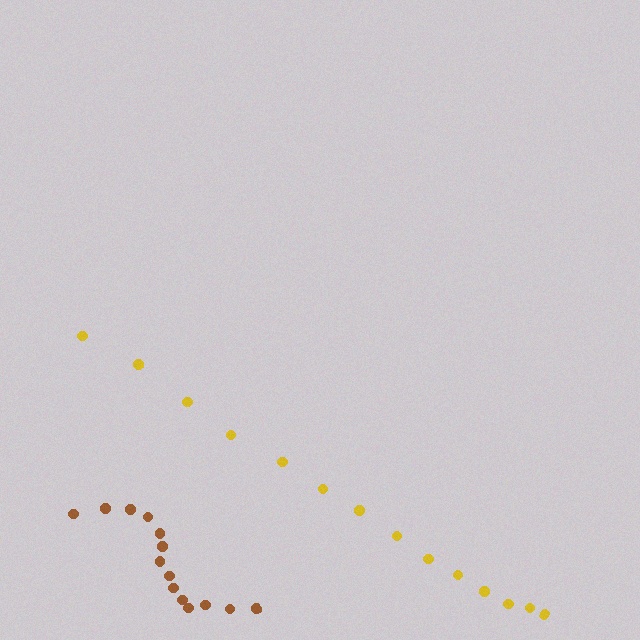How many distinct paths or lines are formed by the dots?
There are 2 distinct paths.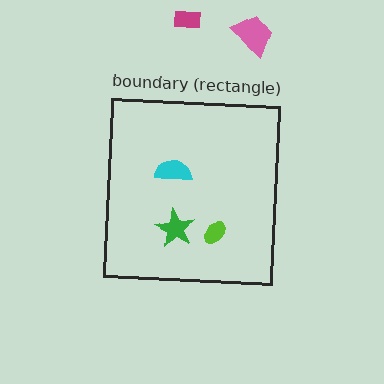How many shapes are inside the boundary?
3 inside, 2 outside.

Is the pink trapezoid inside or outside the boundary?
Outside.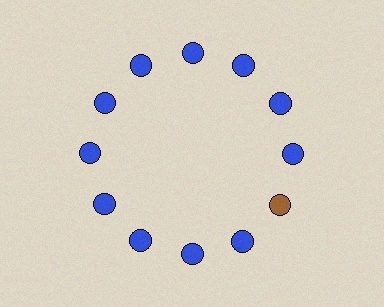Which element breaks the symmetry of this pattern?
The brown circle at roughly the 4 o'clock position breaks the symmetry. All other shapes are blue circles.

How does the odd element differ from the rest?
It has a different color: brown instead of blue.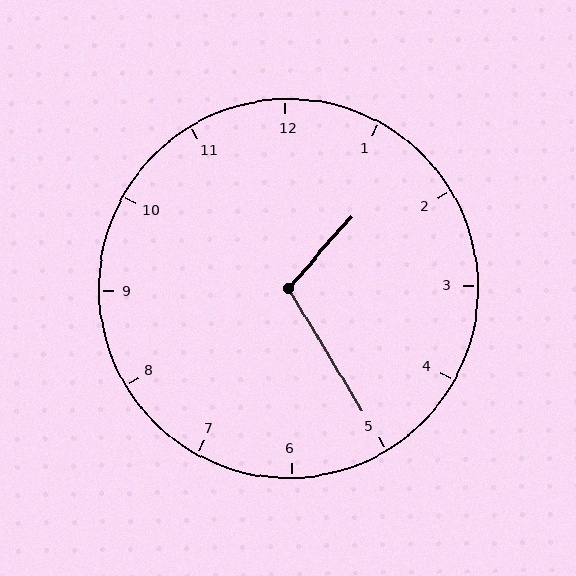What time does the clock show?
1:25.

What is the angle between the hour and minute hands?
Approximately 108 degrees.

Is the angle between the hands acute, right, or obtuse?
It is obtuse.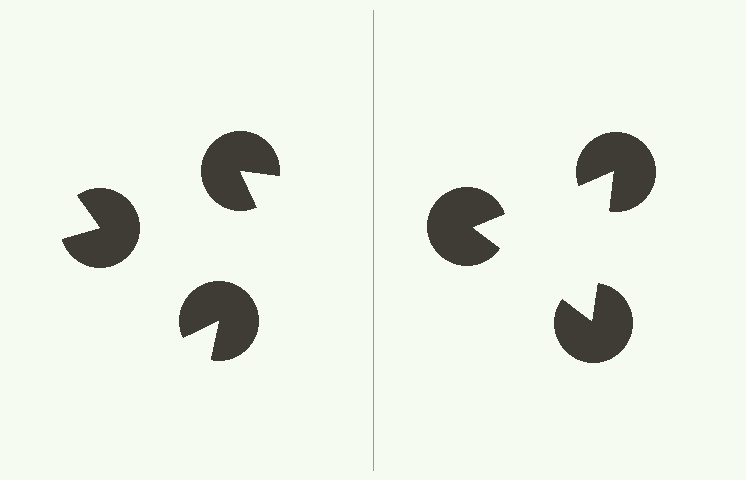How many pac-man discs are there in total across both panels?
6 — 3 on each side.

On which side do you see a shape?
An illusory triangle appears on the right side. On the left side the wedge cuts are rotated, so no coherent shape forms.